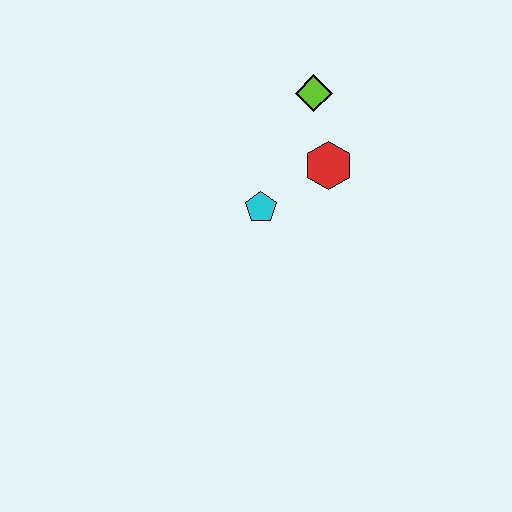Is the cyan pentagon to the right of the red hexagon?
No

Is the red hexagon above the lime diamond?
No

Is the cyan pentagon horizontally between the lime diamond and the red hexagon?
No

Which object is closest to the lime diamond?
The red hexagon is closest to the lime diamond.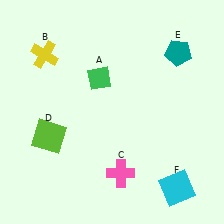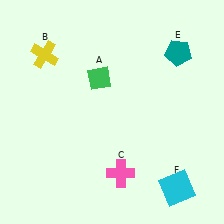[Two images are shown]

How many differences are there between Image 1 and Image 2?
There is 1 difference between the two images.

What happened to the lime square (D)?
The lime square (D) was removed in Image 2. It was in the bottom-left area of Image 1.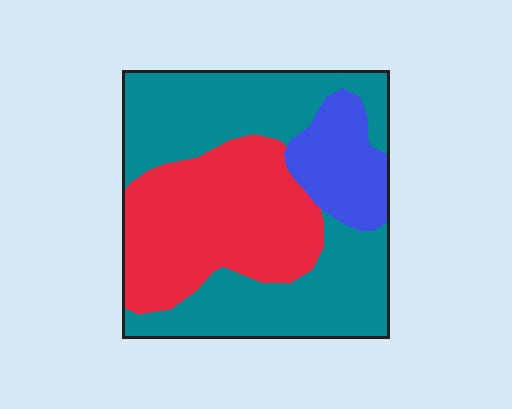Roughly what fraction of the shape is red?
Red takes up about one third (1/3) of the shape.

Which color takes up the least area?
Blue, at roughly 15%.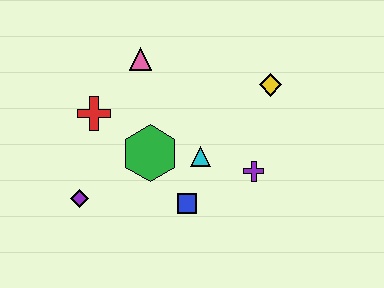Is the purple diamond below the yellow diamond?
Yes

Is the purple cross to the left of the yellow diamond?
Yes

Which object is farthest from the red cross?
The yellow diamond is farthest from the red cross.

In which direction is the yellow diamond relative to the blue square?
The yellow diamond is above the blue square.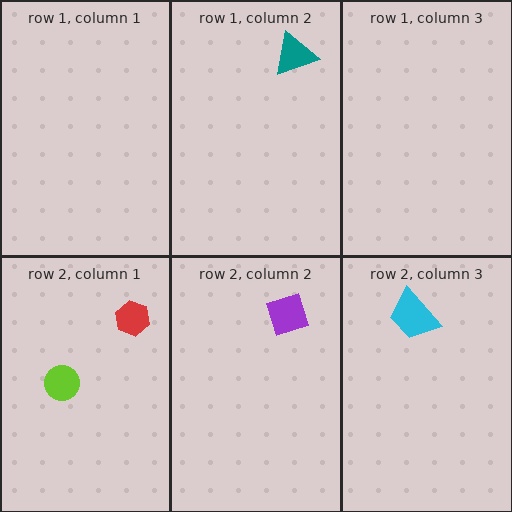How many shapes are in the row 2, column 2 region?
1.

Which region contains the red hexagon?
The row 2, column 1 region.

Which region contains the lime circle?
The row 2, column 1 region.